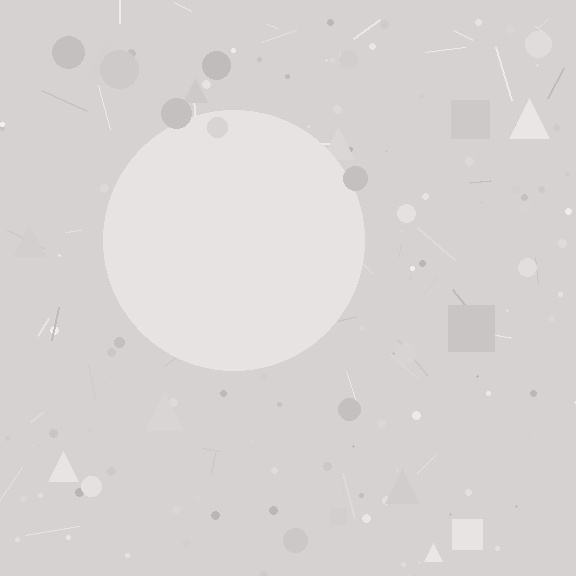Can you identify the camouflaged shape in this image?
The camouflaged shape is a circle.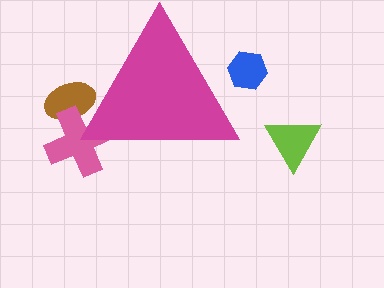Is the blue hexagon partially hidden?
Yes, the blue hexagon is partially hidden behind the magenta triangle.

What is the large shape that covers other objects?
A magenta triangle.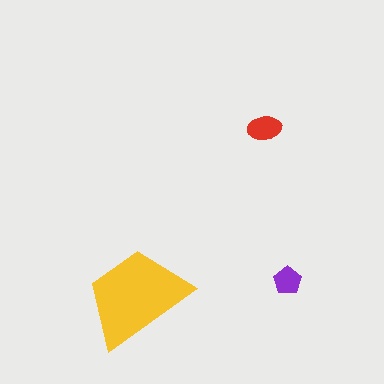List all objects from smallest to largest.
The purple pentagon, the red ellipse, the yellow trapezoid.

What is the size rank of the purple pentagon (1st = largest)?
3rd.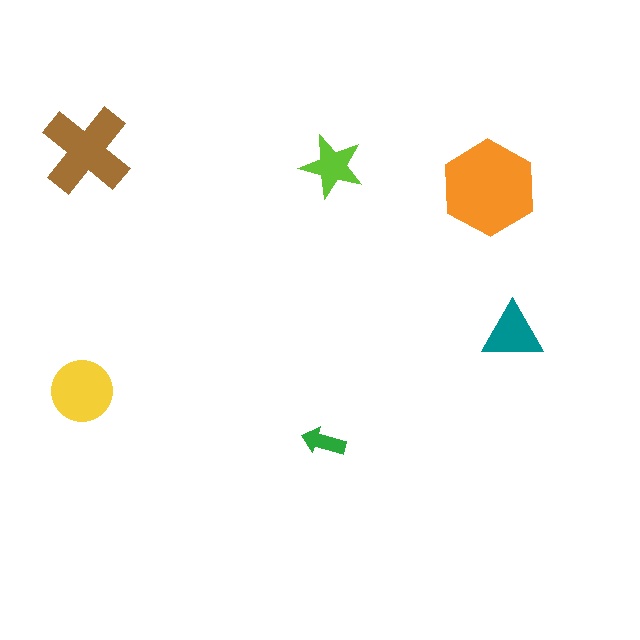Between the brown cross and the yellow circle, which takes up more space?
The brown cross.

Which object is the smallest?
The green arrow.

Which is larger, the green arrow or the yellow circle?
The yellow circle.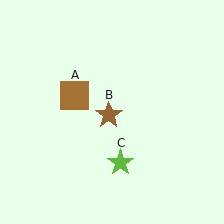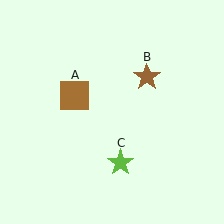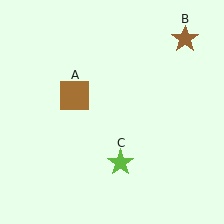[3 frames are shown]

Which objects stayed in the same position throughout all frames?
Brown square (object A) and lime star (object C) remained stationary.